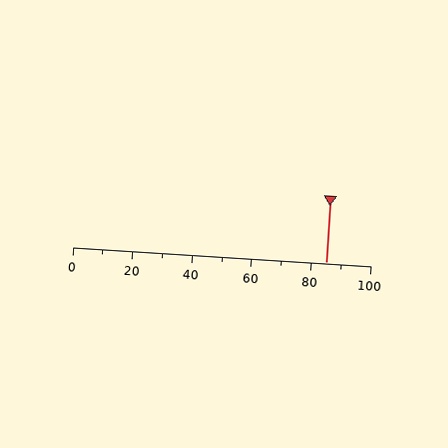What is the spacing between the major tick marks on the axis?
The major ticks are spaced 20 apart.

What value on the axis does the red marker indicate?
The marker indicates approximately 85.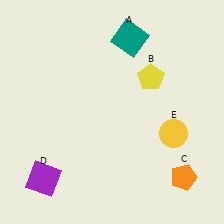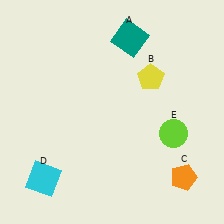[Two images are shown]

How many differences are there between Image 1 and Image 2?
There are 2 differences between the two images.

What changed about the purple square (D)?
In Image 1, D is purple. In Image 2, it changed to cyan.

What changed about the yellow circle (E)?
In Image 1, E is yellow. In Image 2, it changed to lime.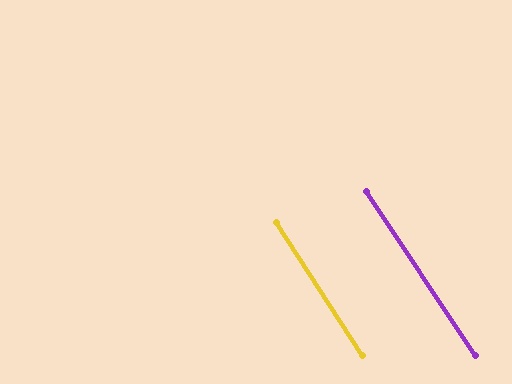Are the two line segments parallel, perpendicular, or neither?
Parallel — their directions differ by only 0.6°.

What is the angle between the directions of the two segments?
Approximately 1 degree.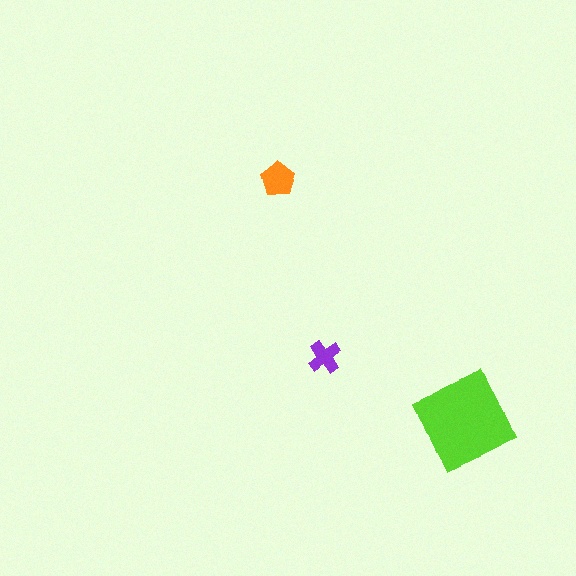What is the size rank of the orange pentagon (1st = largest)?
2nd.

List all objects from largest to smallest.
The lime diamond, the orange pentagon, the purple cross.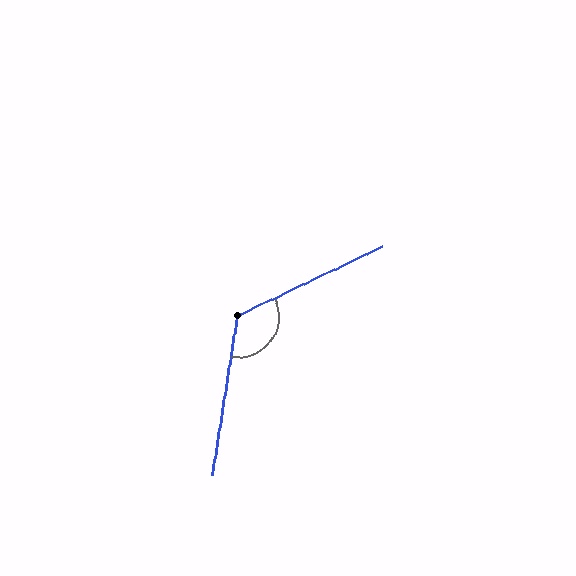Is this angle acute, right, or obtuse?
It is obtuse.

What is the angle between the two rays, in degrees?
Approximately 125 degrees.